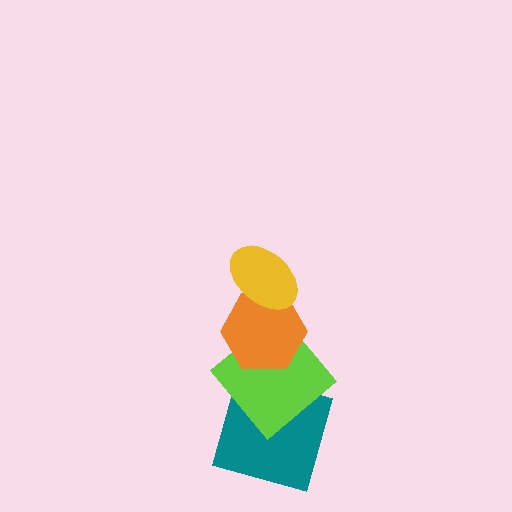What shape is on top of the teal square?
The lime diamond is on top of the teal square.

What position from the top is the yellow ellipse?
The yellow ellipse is 1st from the top.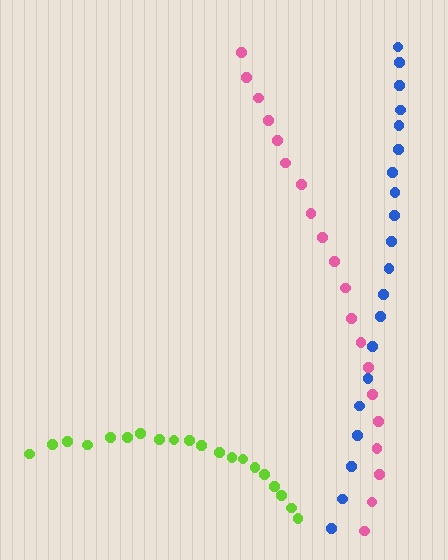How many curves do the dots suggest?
There are 3 distinct paths.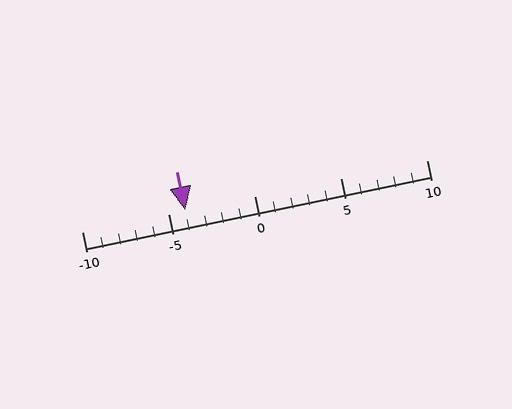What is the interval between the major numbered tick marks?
The major tick marks are spaced 5 units apart.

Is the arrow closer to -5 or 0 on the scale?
The arrow is closer to -5.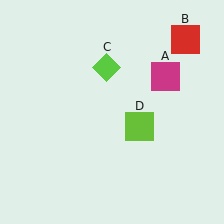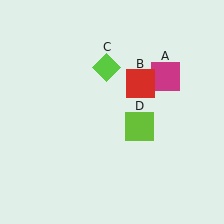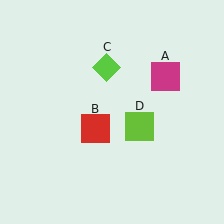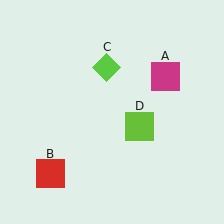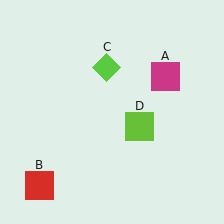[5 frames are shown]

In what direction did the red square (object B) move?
The red square (object B) moved down and to the left.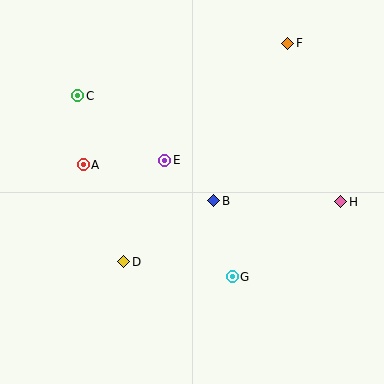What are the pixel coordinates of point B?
Point B is at (214, 201).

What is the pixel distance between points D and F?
The distance between D and F is 273 pixels.